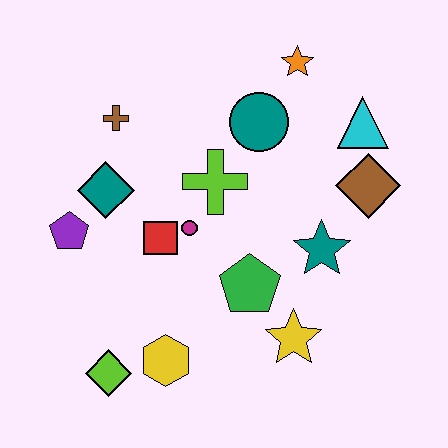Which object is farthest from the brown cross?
The yellow star is farthest from the brown cross.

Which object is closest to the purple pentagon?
The teal diamond is closest to the purple pentagon.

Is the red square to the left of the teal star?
Yes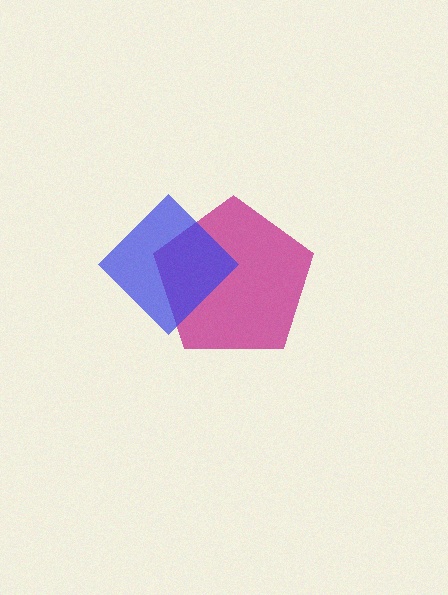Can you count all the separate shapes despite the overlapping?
Yes, there are 2 separate shapes.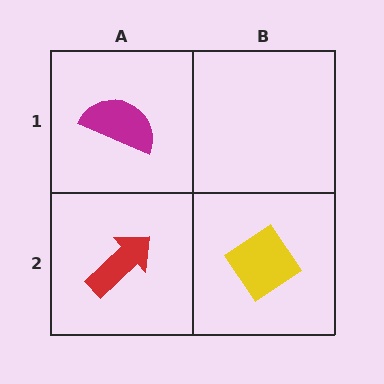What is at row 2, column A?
A red arrow.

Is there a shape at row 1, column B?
No, that cell is empty.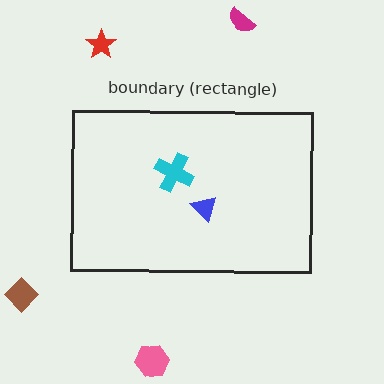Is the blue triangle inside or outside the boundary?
Inside.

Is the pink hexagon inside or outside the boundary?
Outside.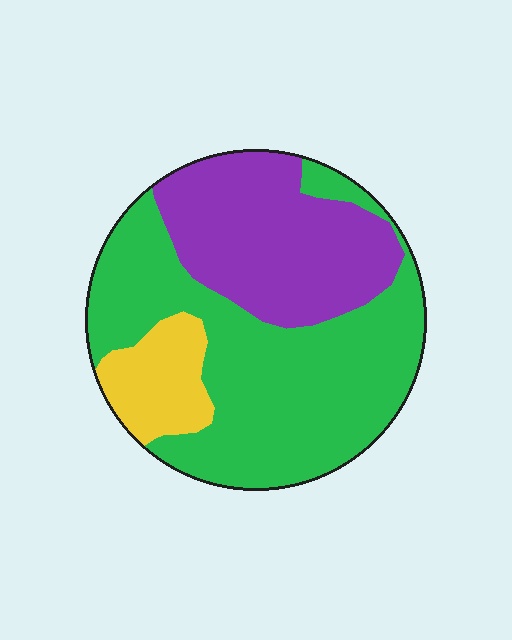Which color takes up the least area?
Yellow, at roughly 10%.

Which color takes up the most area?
Green, at roughly 55%.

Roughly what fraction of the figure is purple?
Purple takes up between a quarter and a half of the figure.